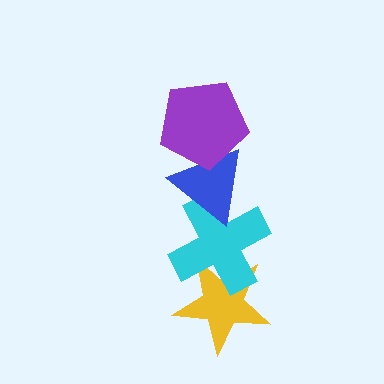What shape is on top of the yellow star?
The cyan cross is on top of the yellow star.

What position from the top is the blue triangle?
The blue triangle is 2nd from the top.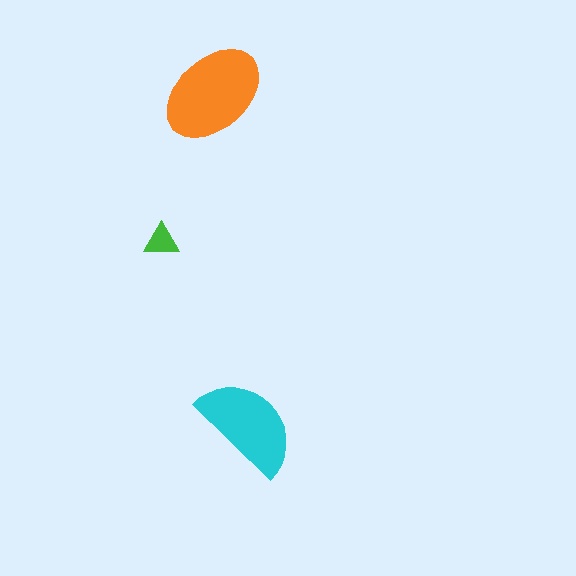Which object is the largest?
The orange ellipse.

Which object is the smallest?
The green triangle.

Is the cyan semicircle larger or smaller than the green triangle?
Larger.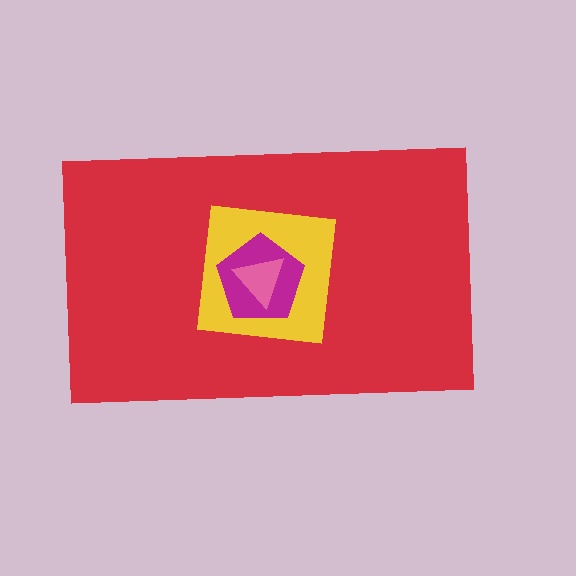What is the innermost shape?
The pink triangle.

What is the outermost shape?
The red rectangle.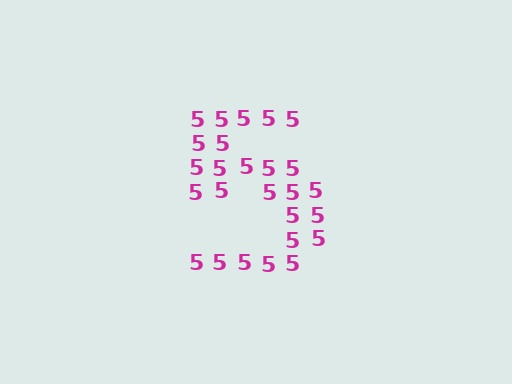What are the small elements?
The small elements are digit 5's.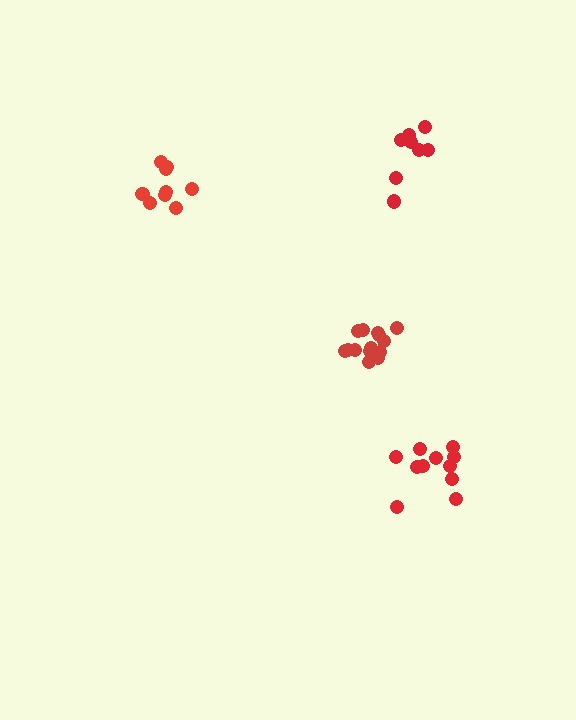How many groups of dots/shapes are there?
There are 4 groups.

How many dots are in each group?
Group 1: 9 dots, Group 2: 11 dots, Group 3: 14 dots, Group 4: 8 dots (42 total).